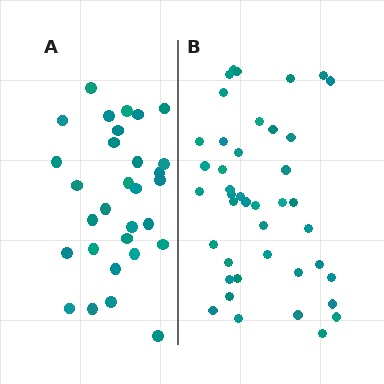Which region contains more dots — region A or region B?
Region B (the right region) has more dots.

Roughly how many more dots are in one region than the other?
Region B has roughly 12 or so more dots than region A.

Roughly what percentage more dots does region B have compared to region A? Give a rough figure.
About 40% more.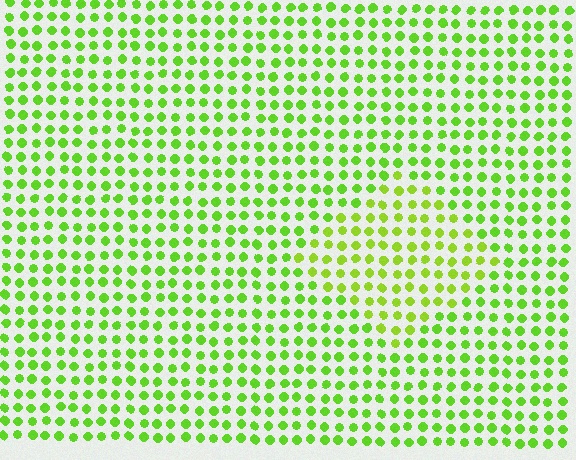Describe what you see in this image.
The image is filled with small lime elements in a uniform arrangement. A diamond-shaped region is visible where the elements are tinted to a slightly different hue, forming a subtle color boundary.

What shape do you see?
I see a diamond.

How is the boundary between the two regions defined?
The boundary is defined purely by a slight shift in hue (about 17 degrees). Spacing, size, and orientation are identical on both sides.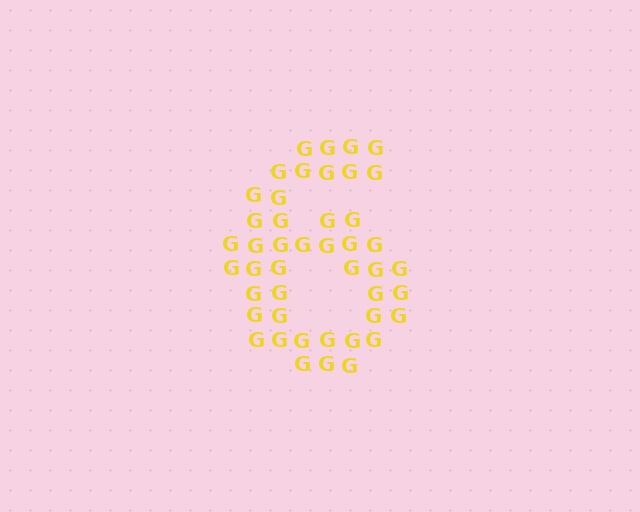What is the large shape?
The large shape is the digit 6.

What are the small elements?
The small elements are letter G's.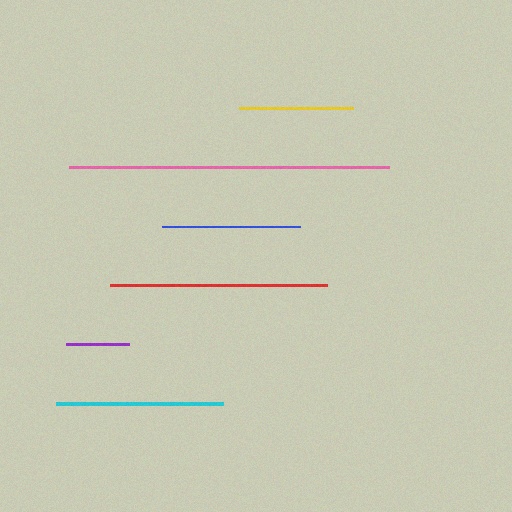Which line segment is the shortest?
The purple line is the shortest at approximately 63 pixels.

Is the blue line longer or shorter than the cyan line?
The cyan line is longer than the blue line.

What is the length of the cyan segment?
The cyan segment is approximately 167 pixels long.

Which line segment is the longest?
The pink line is the longest at approximately 320 pixels.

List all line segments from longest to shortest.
From longest to shortest: pink, red, cyan, blue, yellow, purple.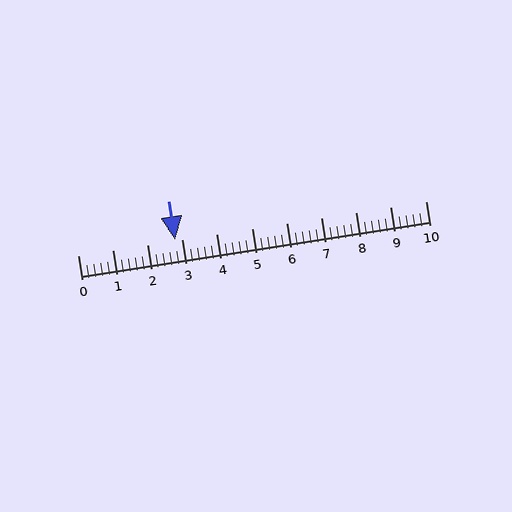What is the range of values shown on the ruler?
The ruler shows values from 0 to 10.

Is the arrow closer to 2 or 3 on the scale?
The arrow is closer to 3.